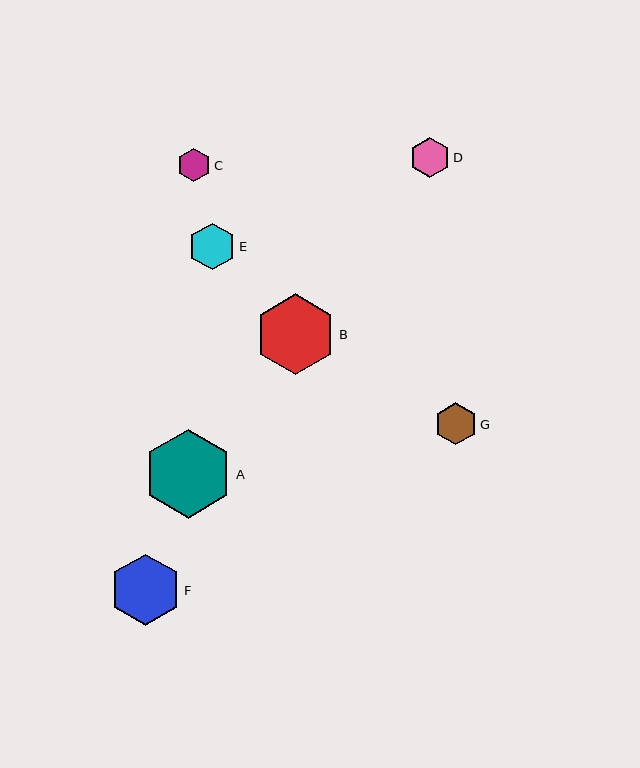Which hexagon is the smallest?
Hexagon C is the smallest with a size of approximately 34 pixels.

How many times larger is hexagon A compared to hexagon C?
Hexagon A is approximately 2.6 times the size of hexagon C.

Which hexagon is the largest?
Hexagon A is the largest with a size of approximately 89 pixels.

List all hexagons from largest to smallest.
From largest to smallest: A, B, F, E, G, D, C.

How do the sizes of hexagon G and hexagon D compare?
Hexagon G and hexagon D are approximately the same size.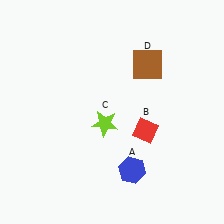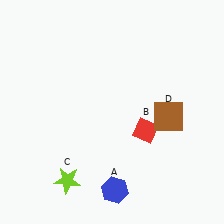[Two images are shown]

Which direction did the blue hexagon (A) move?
The blue hexagon (A) moved down.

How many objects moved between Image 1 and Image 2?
3 objects moved between the two images.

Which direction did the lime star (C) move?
The lime star (C) moved down.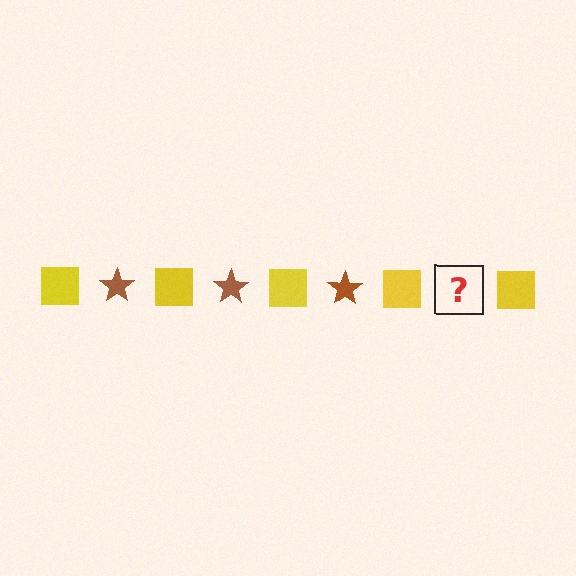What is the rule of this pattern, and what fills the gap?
The rule is that the pattern alternates between yellow square and brown star. The gap should be filled with a brown star.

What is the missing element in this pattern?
The missing element is a brown star.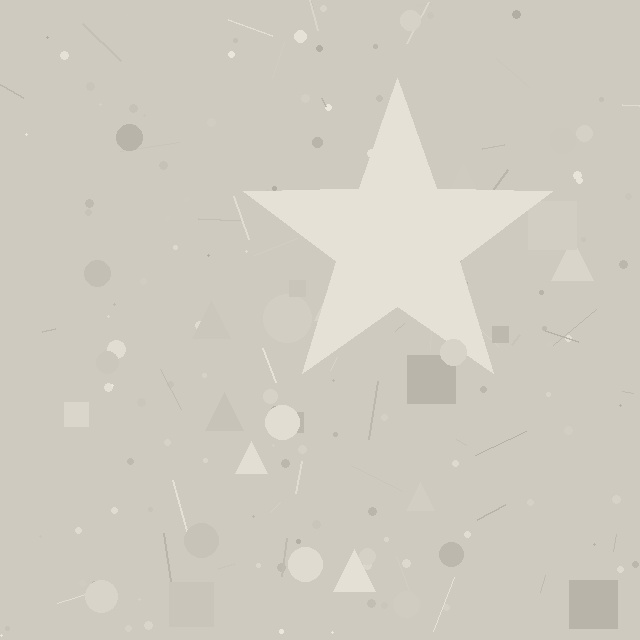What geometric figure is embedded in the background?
A star is embedded in the background.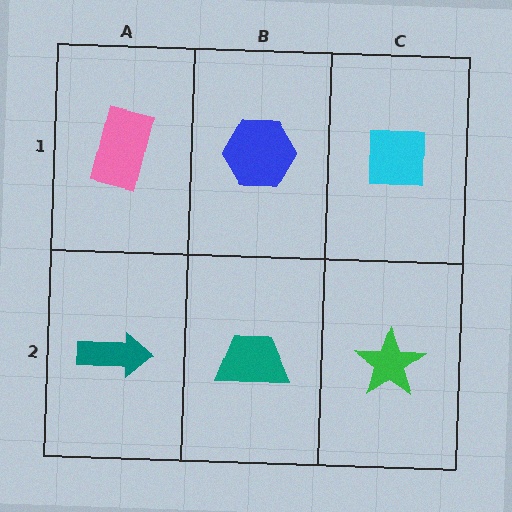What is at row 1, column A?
A pink rectangle.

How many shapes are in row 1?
3 shapes.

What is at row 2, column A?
A teal arrow.